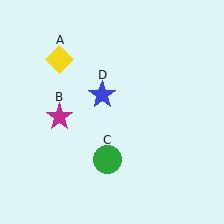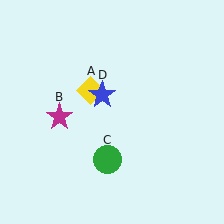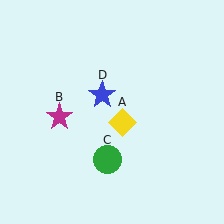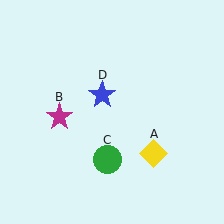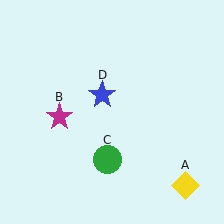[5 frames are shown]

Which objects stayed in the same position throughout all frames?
Magenta star (object B) and green circle (object C) and blue star (object D) remained stationary.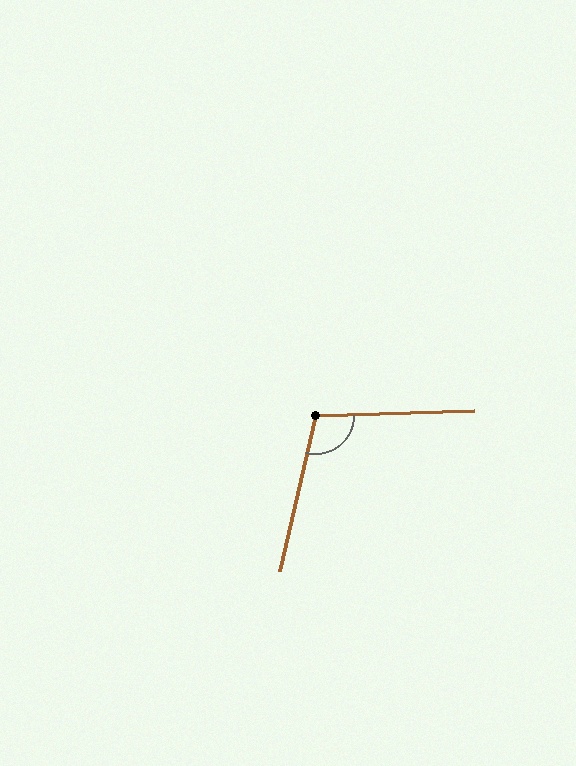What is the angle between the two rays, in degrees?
Approximately 105 degrees.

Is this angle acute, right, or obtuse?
It is obtuse.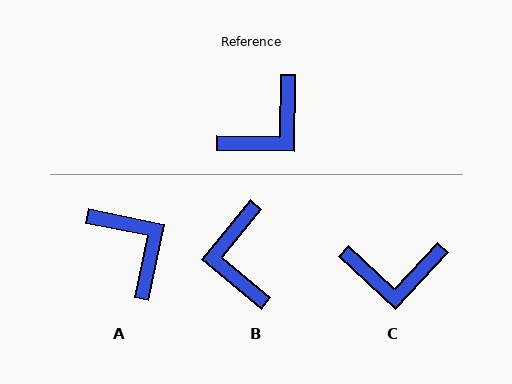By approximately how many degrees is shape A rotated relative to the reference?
Approximately 79 degrees counter-clockwise.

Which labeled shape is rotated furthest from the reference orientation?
B, about 128 degrees away.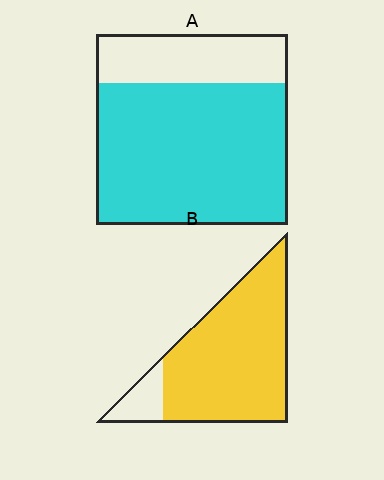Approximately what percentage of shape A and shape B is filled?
A is approximately 75% and B is approximately 90%.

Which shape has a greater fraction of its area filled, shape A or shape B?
Shape B.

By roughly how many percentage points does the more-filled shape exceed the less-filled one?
By roughly 15 percentage points (B over A).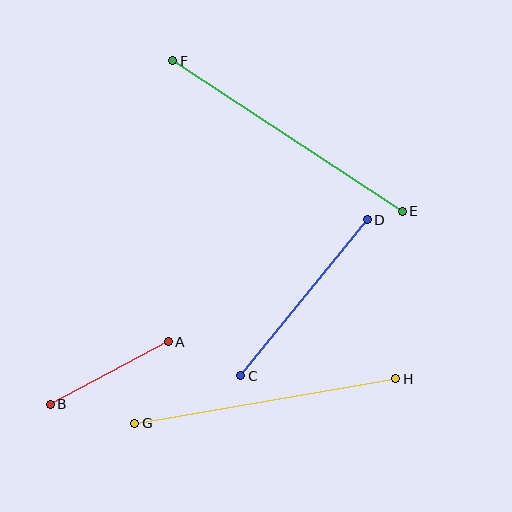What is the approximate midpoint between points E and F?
The midpoint is at approximately (287, 136) pixels.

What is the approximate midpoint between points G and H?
The midpoint is at approximately (265, 401) pixels.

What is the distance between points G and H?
The distance is approximately 265 pixels.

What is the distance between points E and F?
The distance is approximately 274 pixels.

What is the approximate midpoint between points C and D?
The midpoint is at approximately (304, 298) pixels.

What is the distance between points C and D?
The distance is approximately 201 pixels.